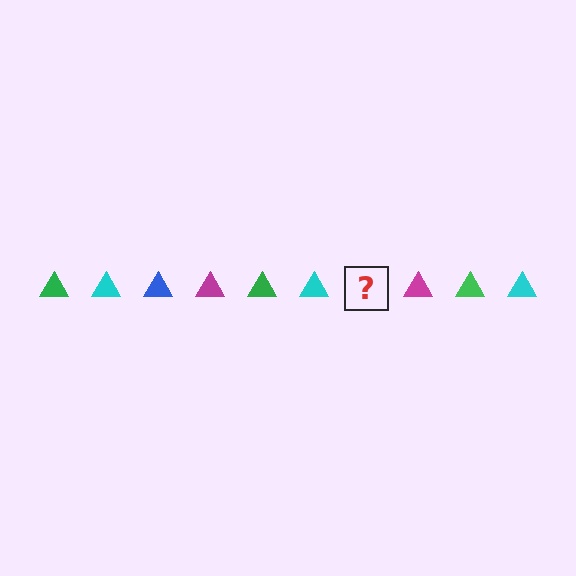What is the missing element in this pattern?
The missing element is a blue triangle.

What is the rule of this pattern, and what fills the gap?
The rule is that the pattern cycles through green, cyan, blue, magenta triangles. The gap should be filled with a blue triangle.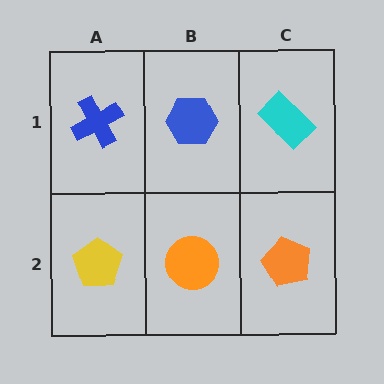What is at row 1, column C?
A cyan rectangle.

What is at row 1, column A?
A blue cross.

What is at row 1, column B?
A blue hexagon.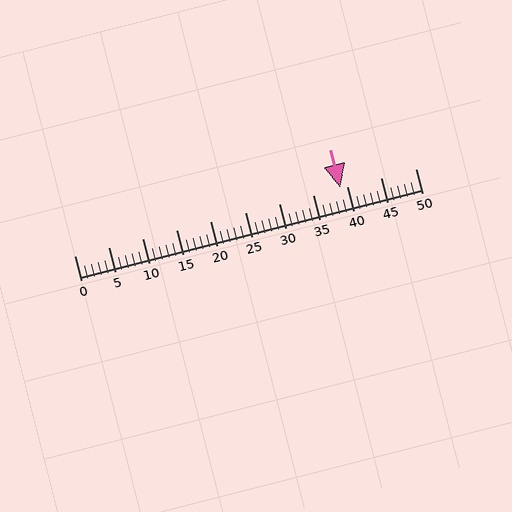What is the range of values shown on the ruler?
The ruler shows values from 0 to 50.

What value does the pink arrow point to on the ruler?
The pink arrow points to approximately 39.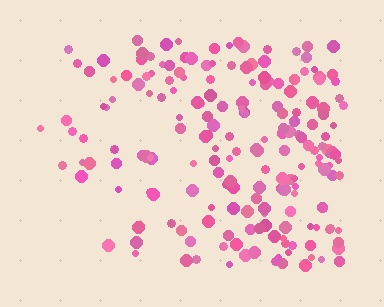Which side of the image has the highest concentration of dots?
The right.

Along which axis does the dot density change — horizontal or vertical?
Horizontal.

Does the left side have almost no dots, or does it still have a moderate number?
Still a moderate number, just noticeably fewer than the right.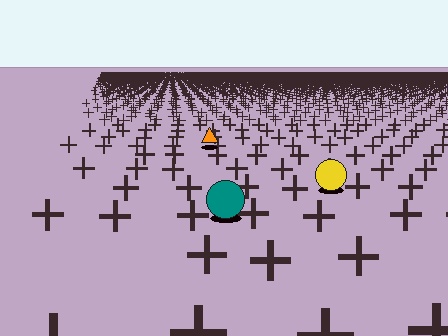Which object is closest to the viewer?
The teal circle is closest. The texture marks near it are larger and more spread out.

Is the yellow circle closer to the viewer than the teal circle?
No. The teal circle is closer — you can tell from the texture gradient: the ground texture is coarser near it.